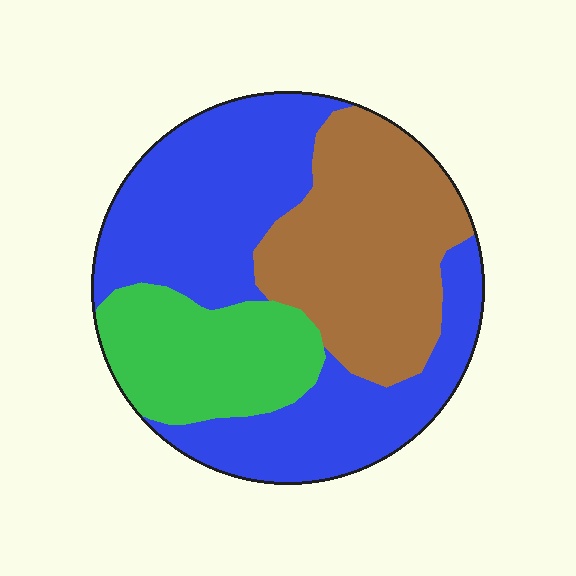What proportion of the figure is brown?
Brown takes up between a quarter and a half of the figure.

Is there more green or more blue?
Blue.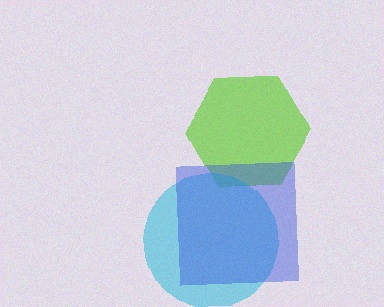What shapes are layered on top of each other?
The layered shapes are: a lime hexagon, a cyan circle, a blue square.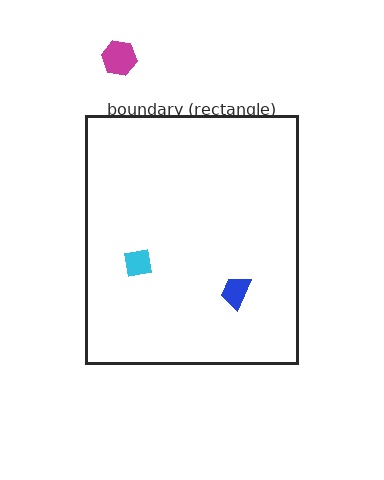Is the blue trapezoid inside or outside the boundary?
Inside.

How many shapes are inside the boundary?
2 inside, 1 outside.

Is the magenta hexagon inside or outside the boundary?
Outside.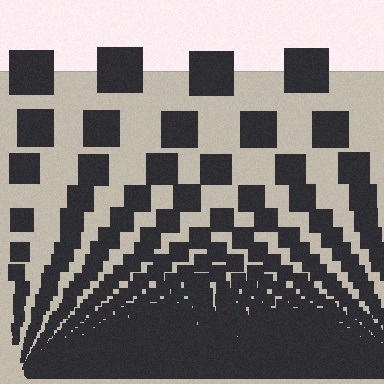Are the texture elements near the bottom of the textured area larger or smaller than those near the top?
Smaller. The gradient is inverted — elements near the bottom are smaller and denser.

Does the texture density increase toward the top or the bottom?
Density increases toward the bottom.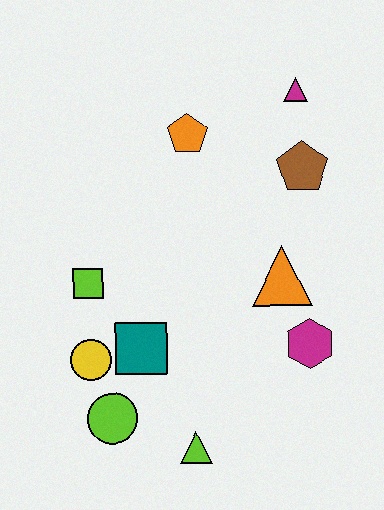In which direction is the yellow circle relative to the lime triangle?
The yellow circle is to the left of the lime triangle.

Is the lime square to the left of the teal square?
Yes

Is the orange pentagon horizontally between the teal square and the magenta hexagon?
Yes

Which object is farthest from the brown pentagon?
The lime circle is farthest from the brown pentagon.